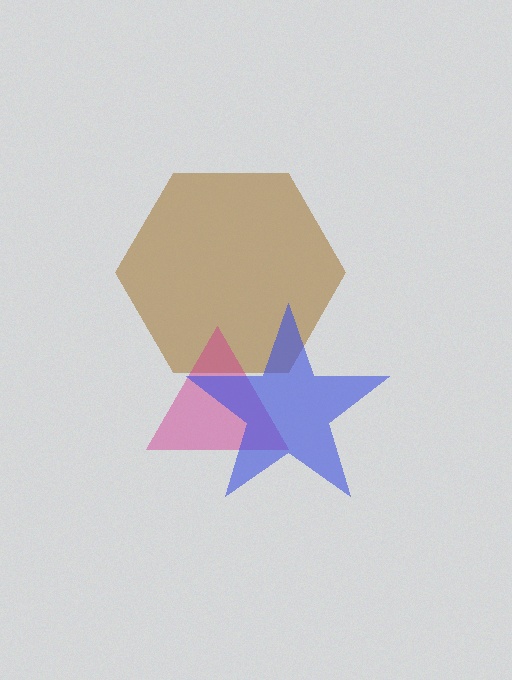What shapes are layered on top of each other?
The layered shapes are: a brown hexagon, a magenta triangle, a blue star.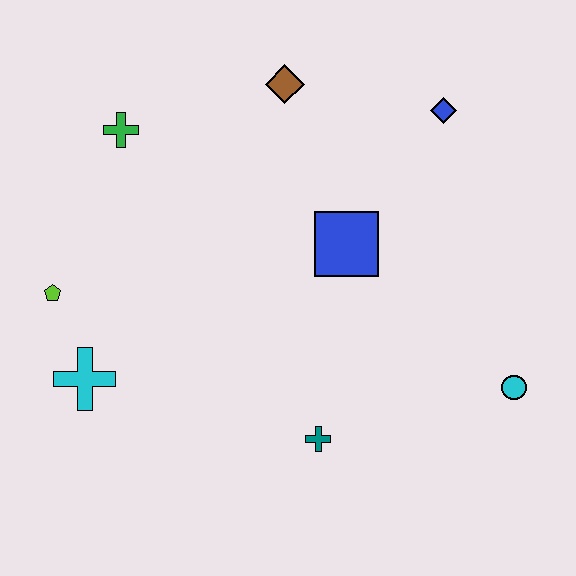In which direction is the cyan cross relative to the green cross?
The cyan cross is below the green cross.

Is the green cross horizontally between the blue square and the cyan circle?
No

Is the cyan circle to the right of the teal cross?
Yes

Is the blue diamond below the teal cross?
No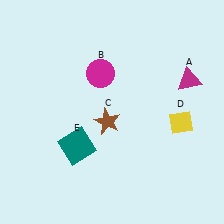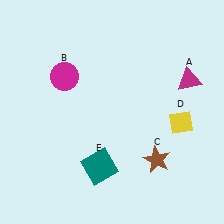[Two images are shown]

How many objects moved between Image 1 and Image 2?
3 objects moved between the two images.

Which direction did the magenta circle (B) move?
The magenta circle (B) moved left.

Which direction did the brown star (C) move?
The brown star (C) moved right.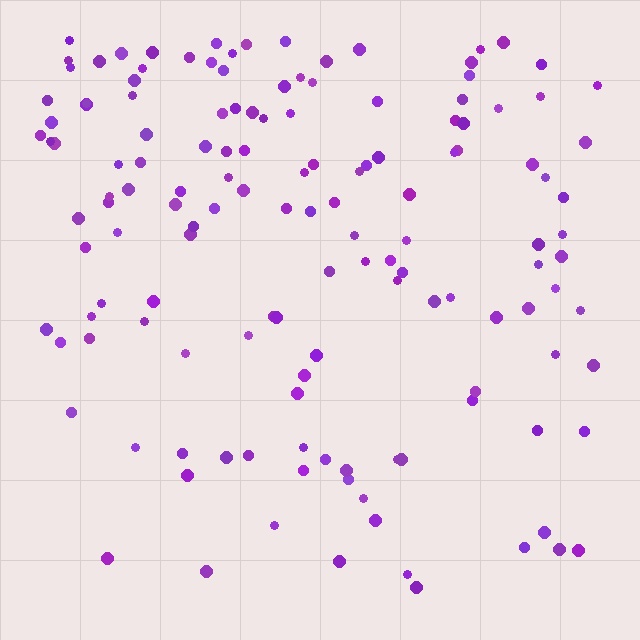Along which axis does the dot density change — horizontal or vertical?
Vertical.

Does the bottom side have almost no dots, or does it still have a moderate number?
Still a moderate number, just noticeably fewer than the top.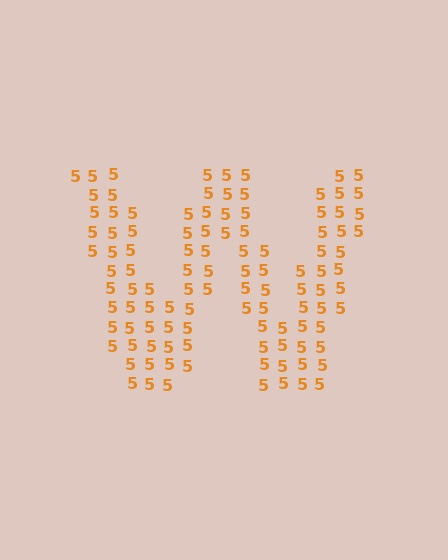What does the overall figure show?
The overall figure shows the letter W.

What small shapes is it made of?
It is made of small digit 5's.